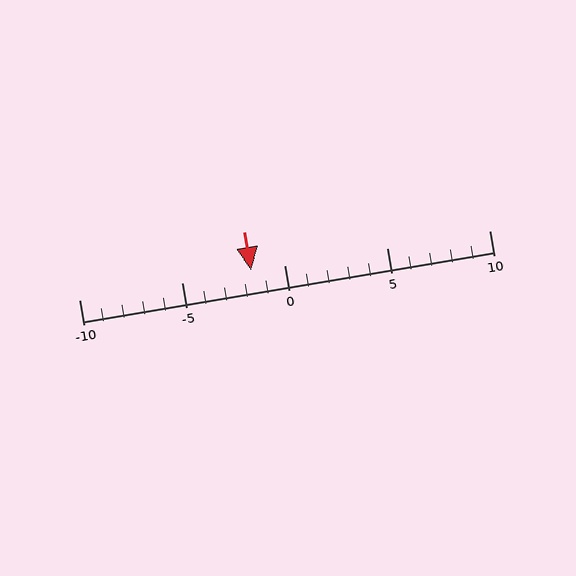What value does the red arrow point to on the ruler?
The red arrow points to approximately -2.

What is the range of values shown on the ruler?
The ruler shows values from -10 to 10.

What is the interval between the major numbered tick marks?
The major tick marks are spaced 5 units apart.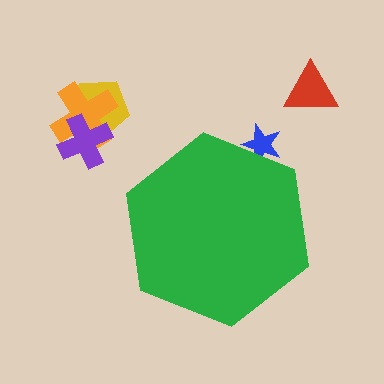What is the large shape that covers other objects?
A green hexagon.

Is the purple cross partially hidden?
No, the purple cross is fully visible.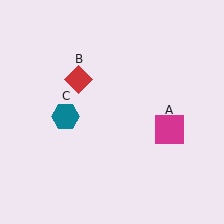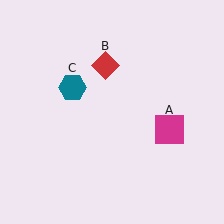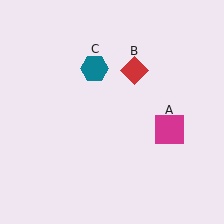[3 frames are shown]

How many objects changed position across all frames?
2 objects changed position: red diamond (object B), teal hexagon (object C).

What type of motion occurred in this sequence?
The red diamond (object B), teal hexagon (object C) rotated clockwise around the center of the scene.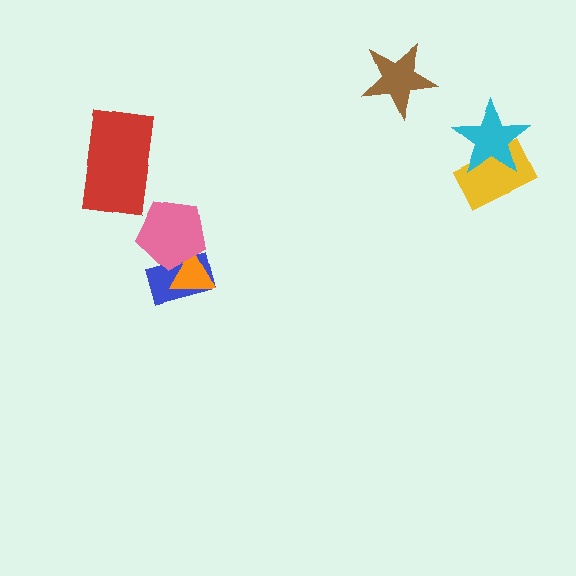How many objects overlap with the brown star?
0 objects overlap with the brown star.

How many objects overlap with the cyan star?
1 object overlaps with the cyan star.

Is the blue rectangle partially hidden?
Yes, it is partially covered by another shape.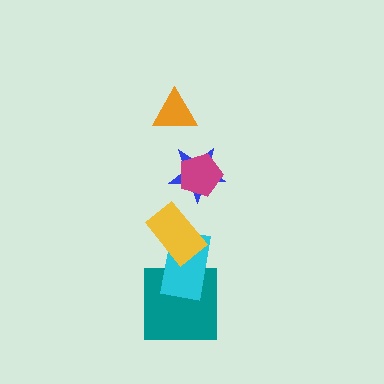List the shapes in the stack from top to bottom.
From top to bottom: the orange triangle, the magenta pentagon, the blue star, the yellow rectangle, the cyan rectangle, the teal square.